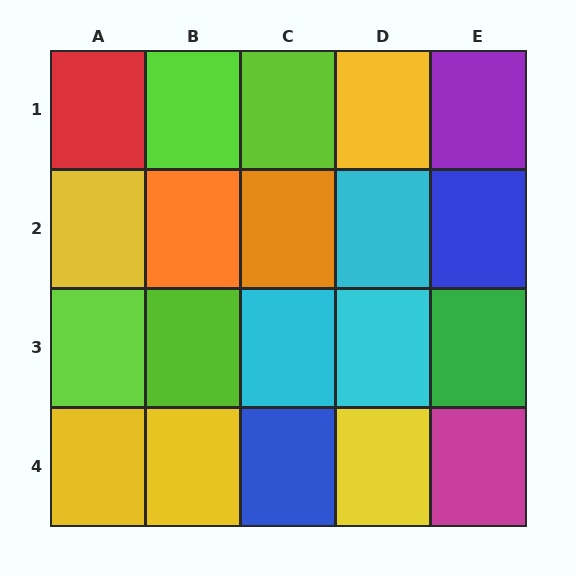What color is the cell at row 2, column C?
Orange.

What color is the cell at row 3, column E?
Green.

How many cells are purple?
1 cell is purple.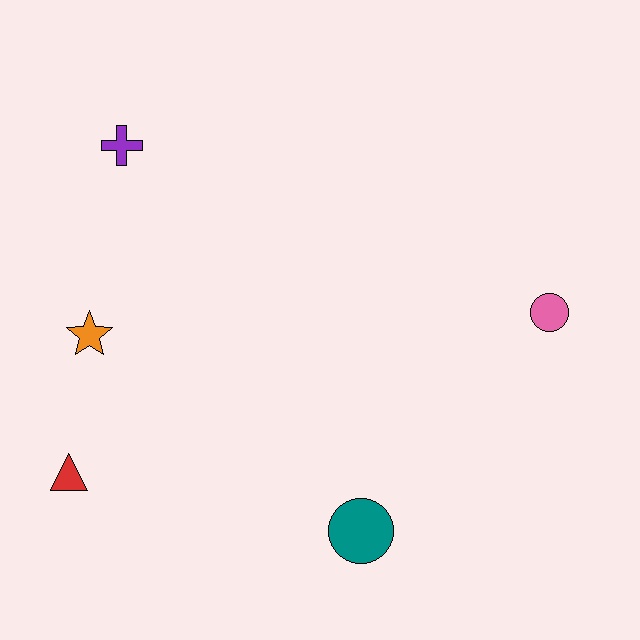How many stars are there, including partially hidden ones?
There is 1 star.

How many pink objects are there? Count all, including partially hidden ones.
There is 1 pink object.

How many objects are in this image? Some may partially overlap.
There are 5 objects.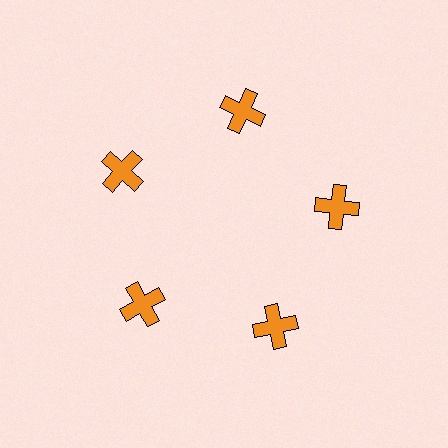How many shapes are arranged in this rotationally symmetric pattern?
There are 5 shapes, arranged in 5 groups of 1.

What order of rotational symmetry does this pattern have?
This pattern has 5-fold rotational symmetry.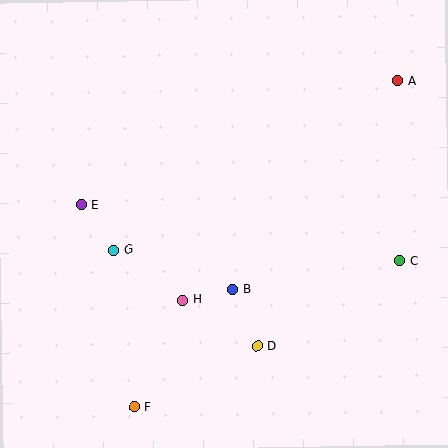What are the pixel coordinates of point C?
Point C is at (400, 261).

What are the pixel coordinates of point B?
Point B is at (233, 289).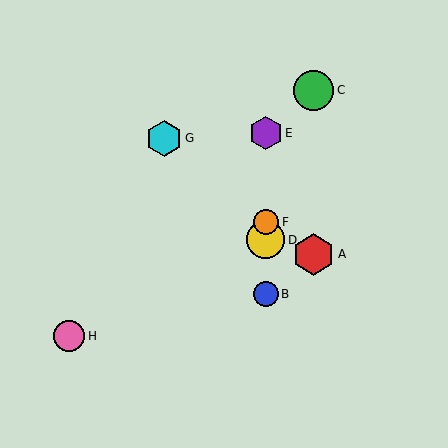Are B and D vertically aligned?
Yes, both are at x≈266.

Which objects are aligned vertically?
Objects B, D, E, F are aligned vertically.